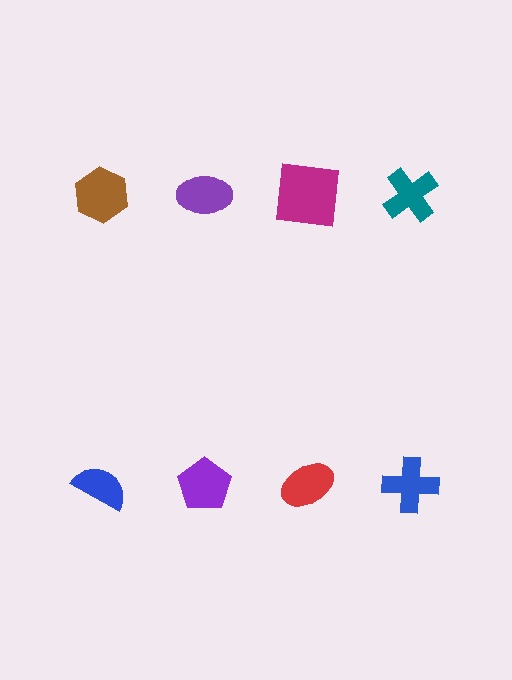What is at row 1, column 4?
A teal cross.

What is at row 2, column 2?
A purple pentagon.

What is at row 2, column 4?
A blue cross.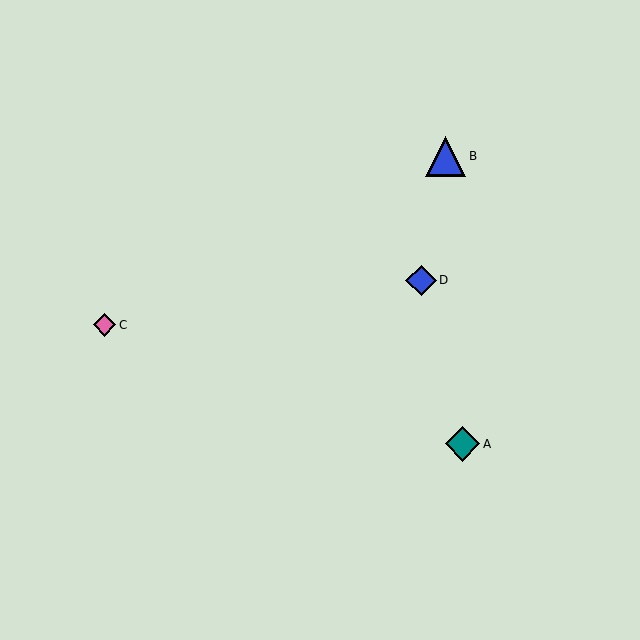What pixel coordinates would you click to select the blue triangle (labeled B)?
Click at (446, 156) to select the blue triangle B.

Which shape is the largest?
The blue triangle (labeled B) is the largest.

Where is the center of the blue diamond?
The center of the blue diamond is at (421, 280).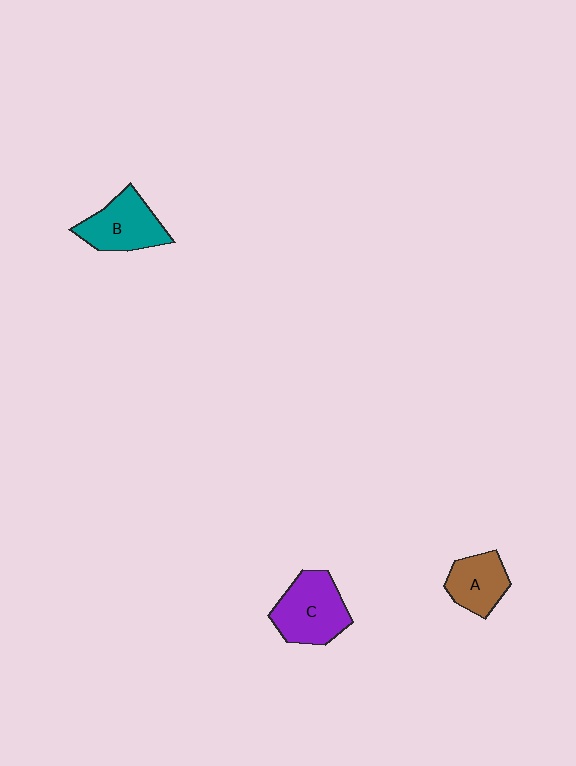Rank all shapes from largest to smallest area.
From largest to smallest: C (purple), B (teal), A (brown).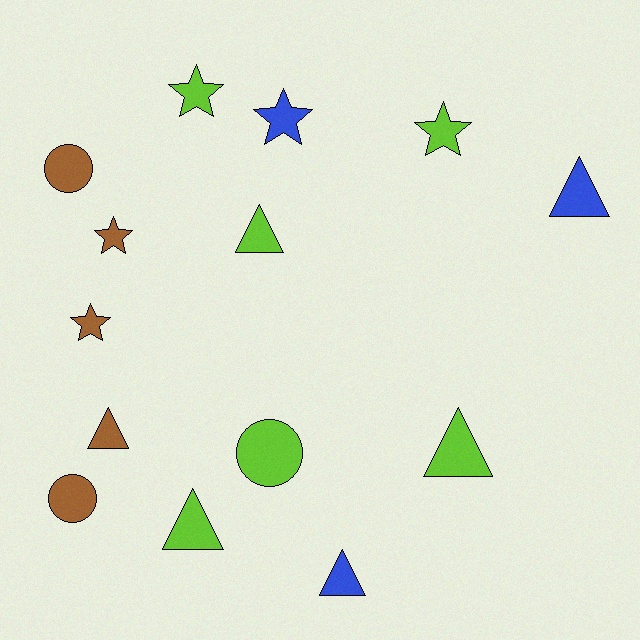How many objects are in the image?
There are 14 objects.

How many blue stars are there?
There is 1 blue star.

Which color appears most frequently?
Lime, with 6 objects.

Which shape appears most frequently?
Triangle, with 6 objects.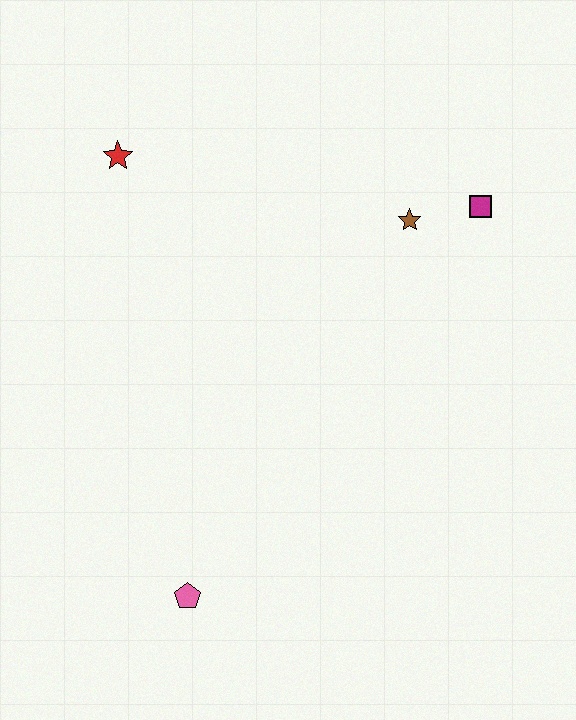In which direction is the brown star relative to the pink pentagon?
The brown star is above the pink pentagon.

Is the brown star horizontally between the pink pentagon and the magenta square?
Yes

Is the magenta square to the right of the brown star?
Yes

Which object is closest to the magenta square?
The brown star is closest to the magenta square.